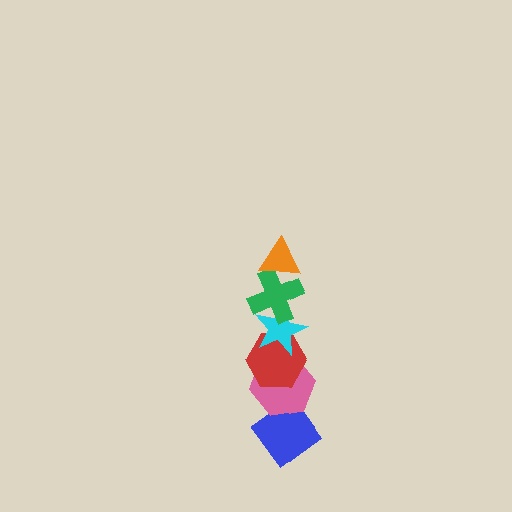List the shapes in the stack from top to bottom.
From top to bottom: the orange triangle, the green cross, the cyan star, the red hexagon, the pink hexagon, the blue diamond.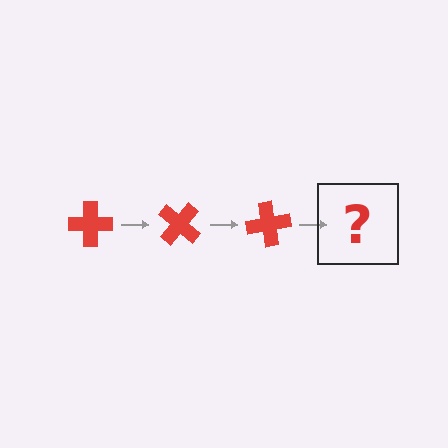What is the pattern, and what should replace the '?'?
The pattern is that the cross rotates 40 degrees each step. The '?' should be a red cross rotated 120 degrees.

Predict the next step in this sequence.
The next step is a red cross rotated 120 degrees.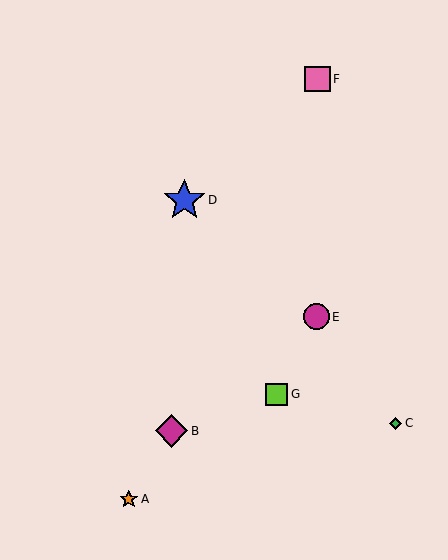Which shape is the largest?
The blue star (labeled D) is the largest.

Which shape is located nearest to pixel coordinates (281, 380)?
The lime square (labeled G) at (277, 394) is nearest to that location.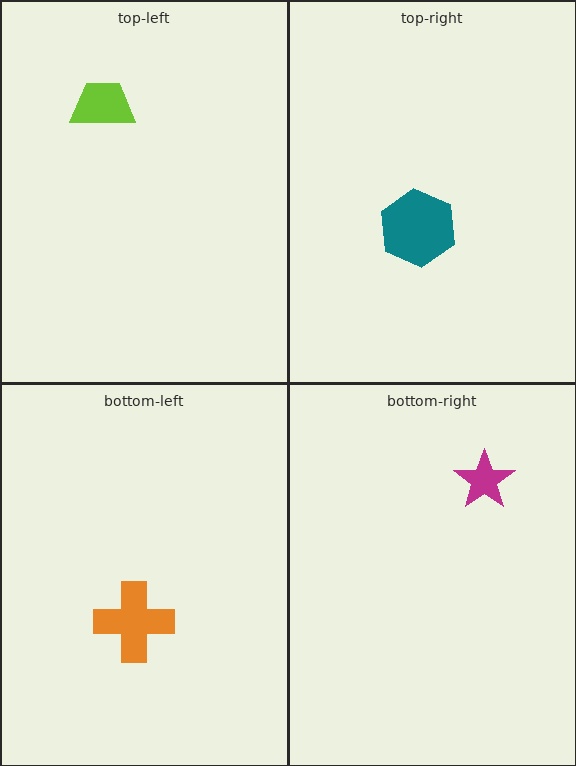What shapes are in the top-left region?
The lime trapezoid.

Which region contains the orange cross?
The bottom-left region.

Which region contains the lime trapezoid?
The top-left region.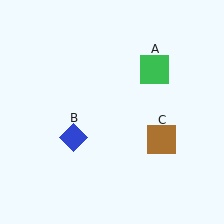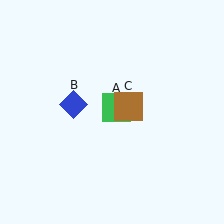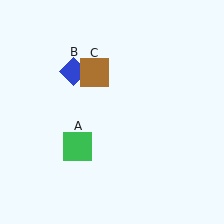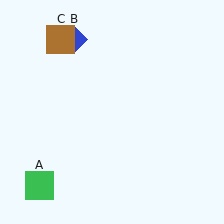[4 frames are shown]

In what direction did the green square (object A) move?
The green square (object A) moved down and to the left.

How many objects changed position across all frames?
3 objects changed position: green square (object A), blue diamond (object B), brown square (object C).